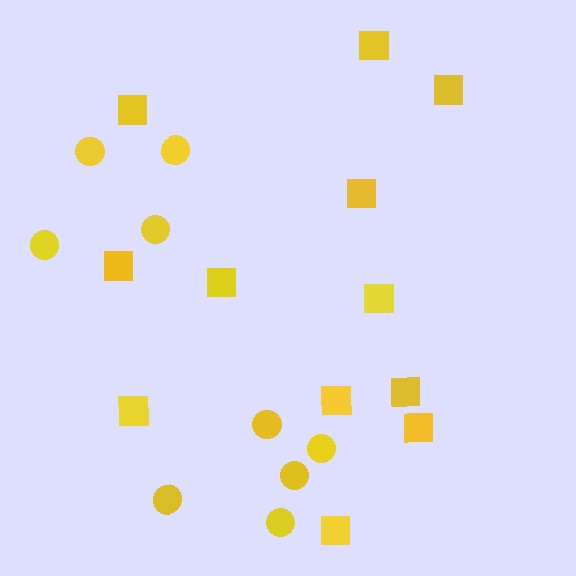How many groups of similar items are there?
There are 2 groups: one group of circles (9) and one group of squares (12).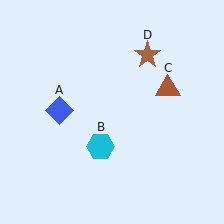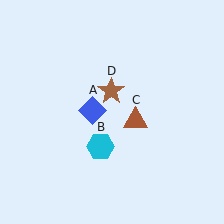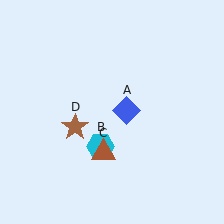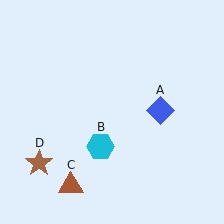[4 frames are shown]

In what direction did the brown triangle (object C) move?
The brown triangle (object C) moved down and to the left.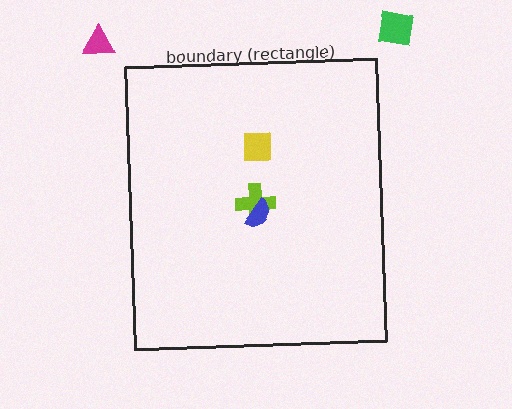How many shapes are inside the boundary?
3 inside, 2 outside.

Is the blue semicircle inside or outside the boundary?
Inside.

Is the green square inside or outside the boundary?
Outside.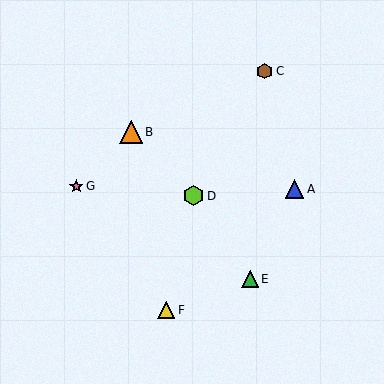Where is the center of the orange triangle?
The center of the orange triangle is at (131, 132).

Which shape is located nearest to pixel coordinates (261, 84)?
The brown hexagon (labeled C) at (265, 71) is nearest to that location.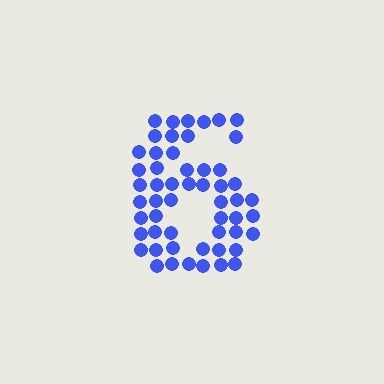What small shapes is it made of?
It is made of small circles.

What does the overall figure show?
The overall figure shows the digit 6.